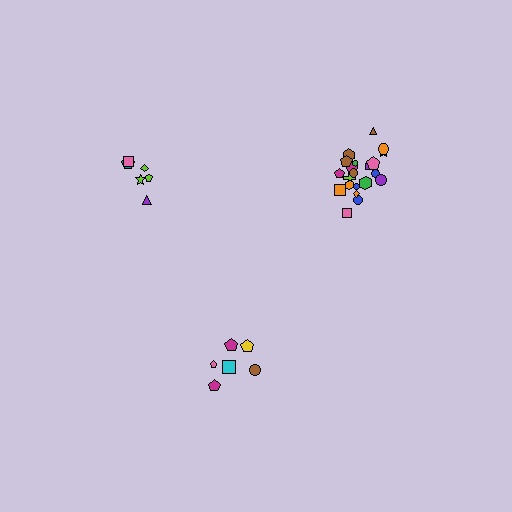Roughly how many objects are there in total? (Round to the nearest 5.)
Roughly 35 objects in total.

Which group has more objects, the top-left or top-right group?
The top-right group.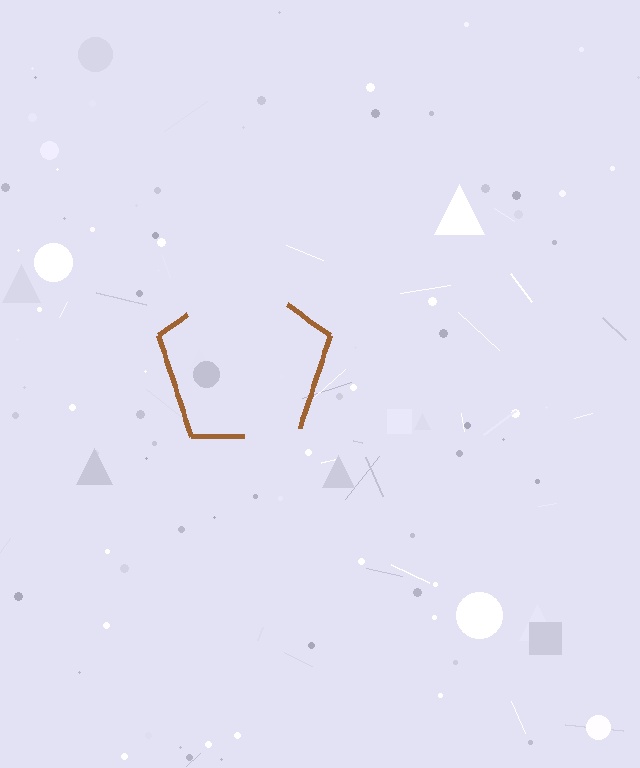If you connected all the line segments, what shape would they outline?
They would outline a pentagon.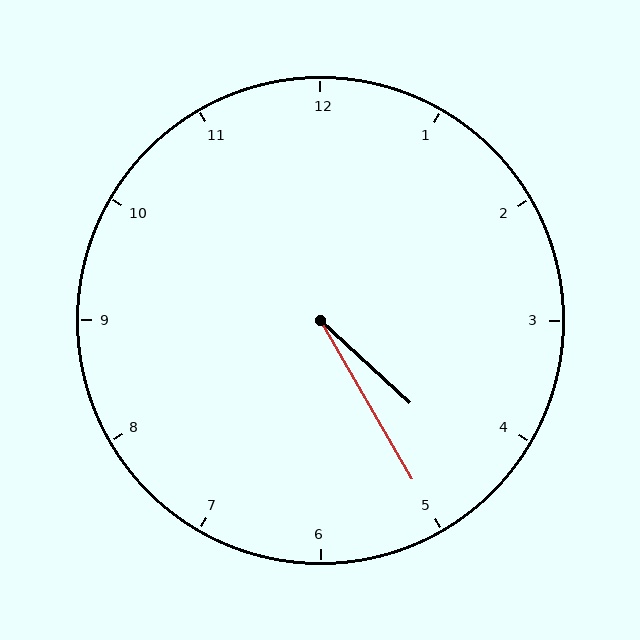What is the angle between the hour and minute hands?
Approximately 18 degrees.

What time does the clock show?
4:25.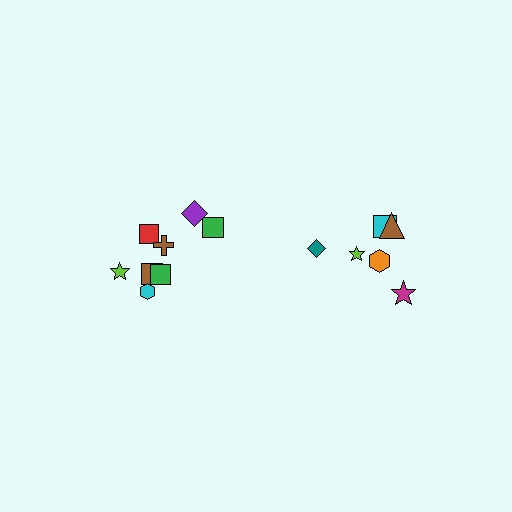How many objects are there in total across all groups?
There are 14 objects.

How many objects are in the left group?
There are 8 objects.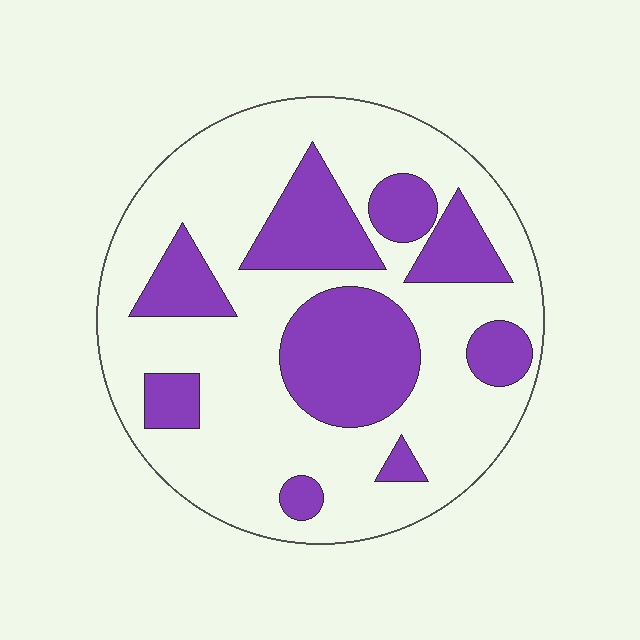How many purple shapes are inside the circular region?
9.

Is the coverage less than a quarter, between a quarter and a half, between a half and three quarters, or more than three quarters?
Between a quarter and a half.